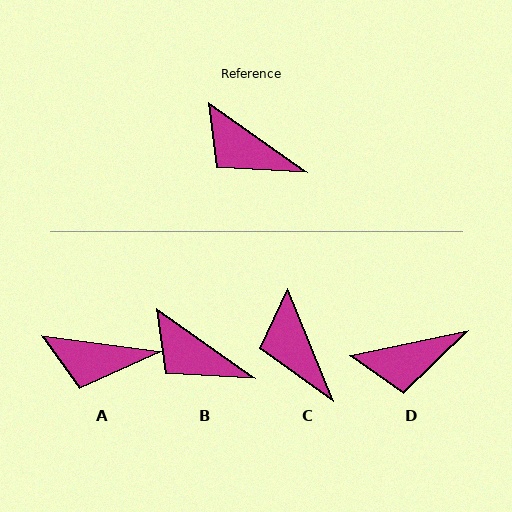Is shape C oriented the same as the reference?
No, it is off by about 33 degrees.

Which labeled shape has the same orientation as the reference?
B.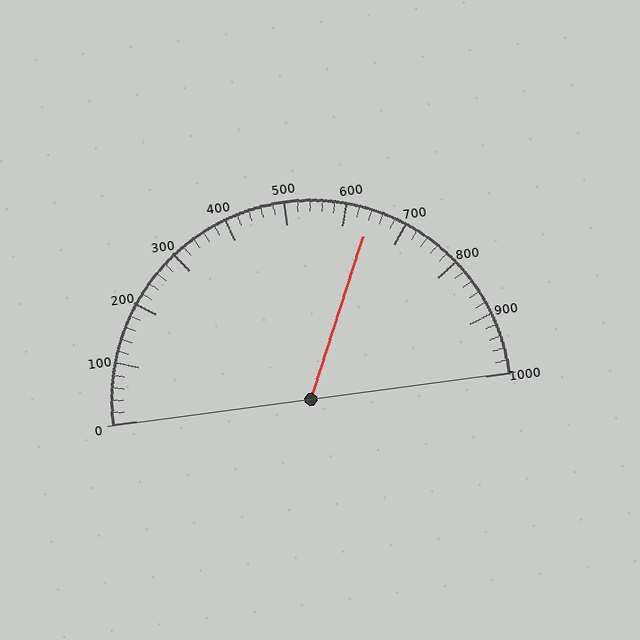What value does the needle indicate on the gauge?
The needle indicates approximately 640.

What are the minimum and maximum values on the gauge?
The gauge ranges from 0 to 1000.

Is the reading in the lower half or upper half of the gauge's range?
The reading is in the upper half of the range (0 to 1000).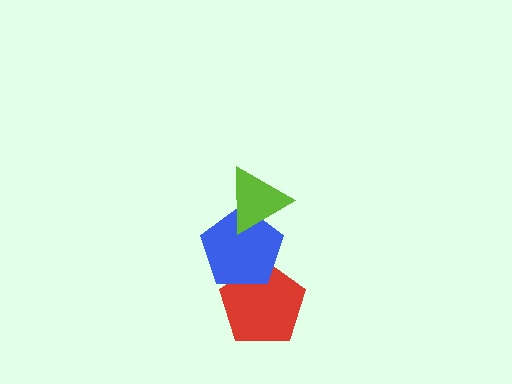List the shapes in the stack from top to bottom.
From top to bottom: the lime triangle, the blue pentagon, the red pentagon.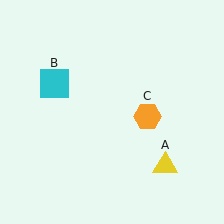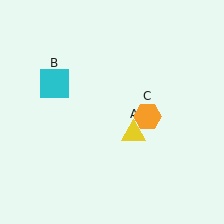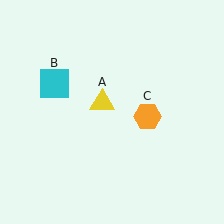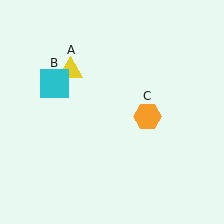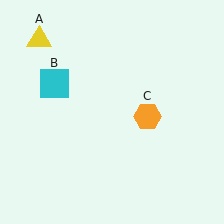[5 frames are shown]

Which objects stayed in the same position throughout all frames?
Cyan square (object B) and orange hexagon (object C) remained stationary.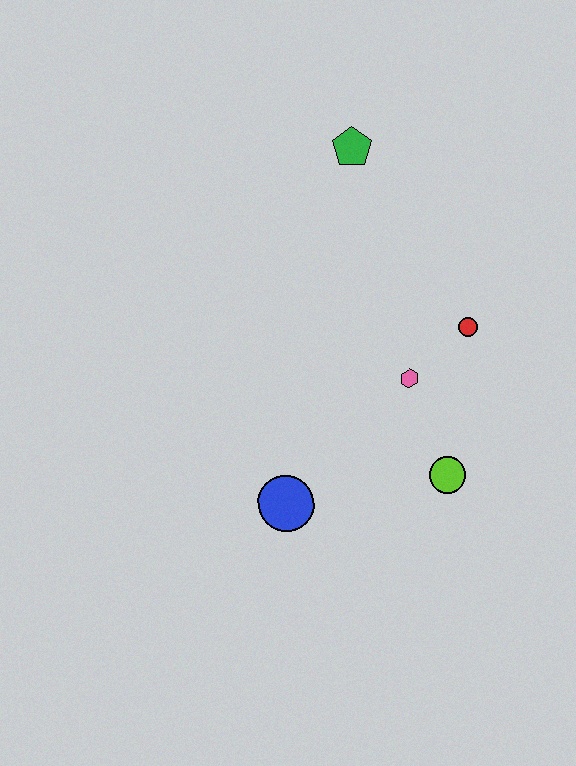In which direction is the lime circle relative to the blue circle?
The lime circle is to the right of the blue circle.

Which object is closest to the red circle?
The pink hexagon is closest to the red circle.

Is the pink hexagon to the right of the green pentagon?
Yes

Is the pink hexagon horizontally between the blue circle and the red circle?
Yes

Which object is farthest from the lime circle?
The green pentagon is farthest from the lime circle.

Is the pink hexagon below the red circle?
Yes